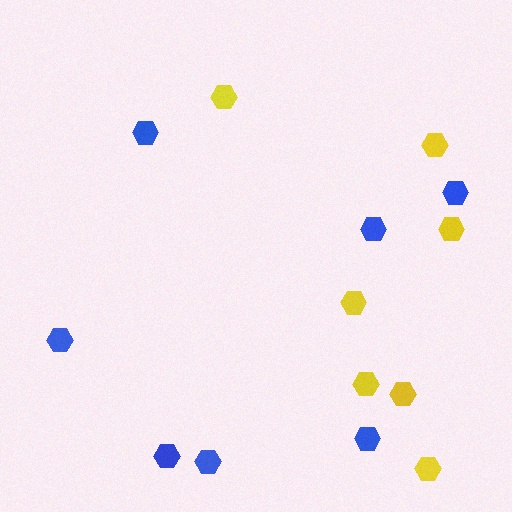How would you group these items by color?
There are 2 groups: one group of yellow hexagons (7) and one group of blue hexagons (7).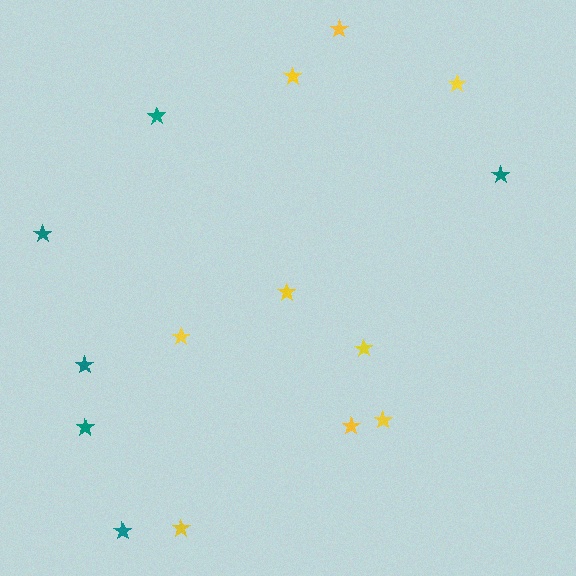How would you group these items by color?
There are 2 groups: one group of teal stars (6) and one group of yellow stars (9).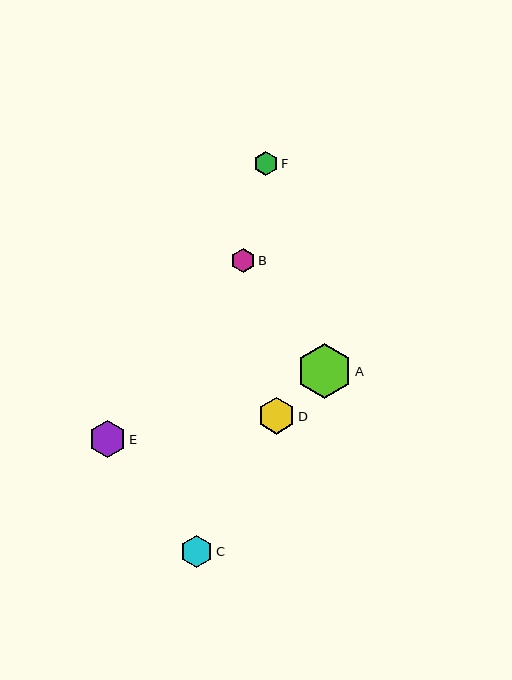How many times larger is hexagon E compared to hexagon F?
Hexagon E is approximately 1.5 times the size of hexagon F.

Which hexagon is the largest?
Hexagon A is the largest with a size of approximately 55 pixels.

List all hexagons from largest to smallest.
From largest to smallest: A, E, D, C, B, F.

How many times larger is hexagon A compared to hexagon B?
Hexagon A is approximately 2.3 times the size of hexagon B.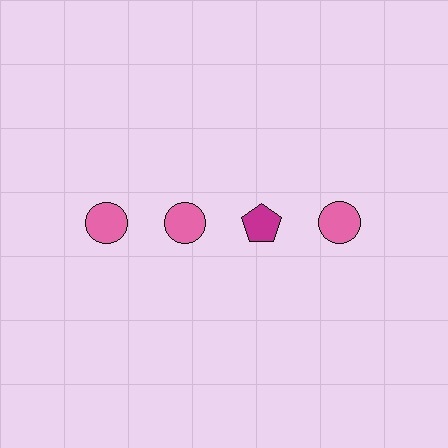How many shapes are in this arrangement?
There are 4 shapes arranged in a grid pattern.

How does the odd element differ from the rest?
It differs in both color (magenta instead of pink) and shape (pentagon instead of circle).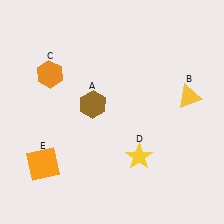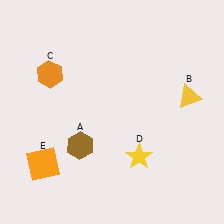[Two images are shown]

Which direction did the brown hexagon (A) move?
The brown hexagon (A) moved down.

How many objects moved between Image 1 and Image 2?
1 object moved between the two images.